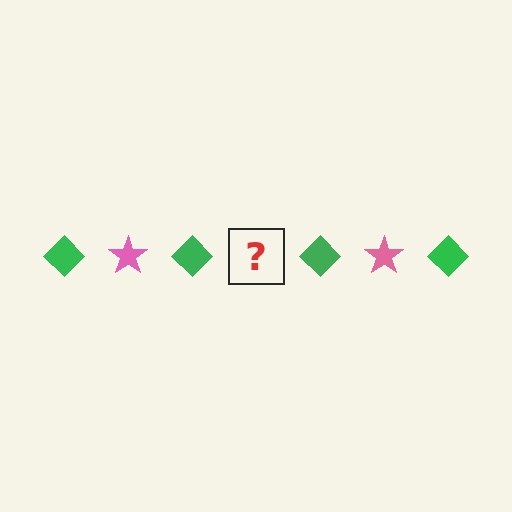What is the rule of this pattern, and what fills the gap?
The rule is that the pattern alternates between green diamond and pink star. The gap should be filled with a pink star.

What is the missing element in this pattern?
The missing element is a pink star.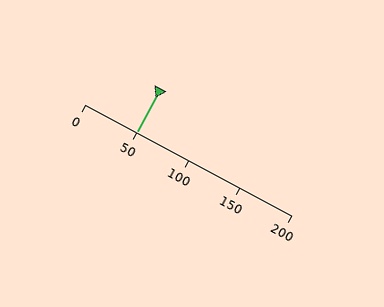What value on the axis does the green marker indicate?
The marker indicates approximately 50.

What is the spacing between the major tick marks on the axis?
The major ticks are spaced 50 apart.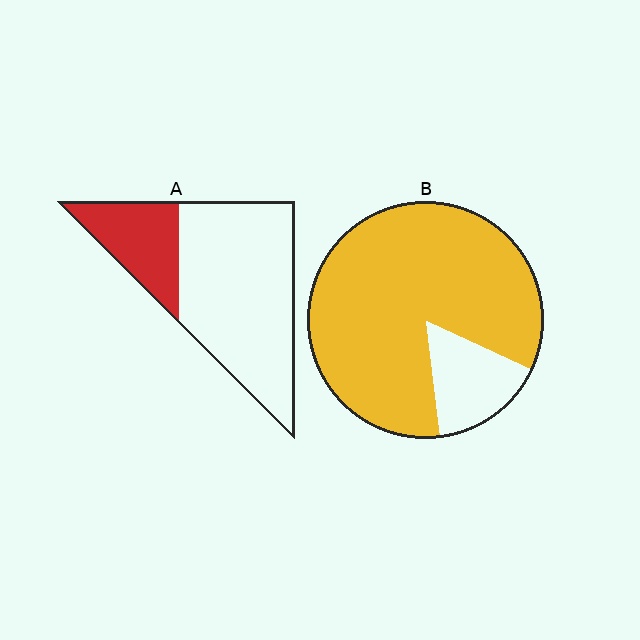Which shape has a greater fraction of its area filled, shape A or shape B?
Shape B.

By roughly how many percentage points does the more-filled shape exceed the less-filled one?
By roughly 60 percentage points (B over A).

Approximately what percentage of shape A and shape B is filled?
A is approximately 25% and B is approximately 85%.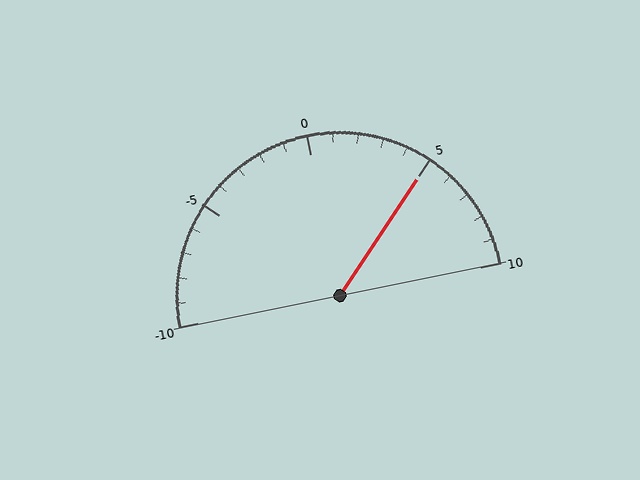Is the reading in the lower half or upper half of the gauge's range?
The reading is in the upper half of the range (-10 to 10).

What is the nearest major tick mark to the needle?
The nearest major tick mark is 5.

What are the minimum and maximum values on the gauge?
The gauge ranges from -10 to 10.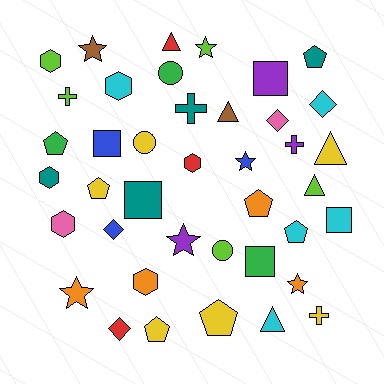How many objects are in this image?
There are 40 objects.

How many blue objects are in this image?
There are 3 blue objects.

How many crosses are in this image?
There are 4 crosses.